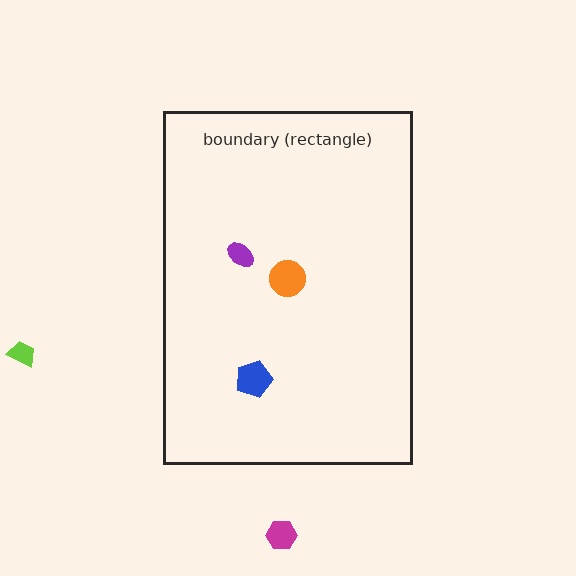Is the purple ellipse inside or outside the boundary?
Inside.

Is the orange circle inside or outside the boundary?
Inside.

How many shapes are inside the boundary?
3 inside, 2 outside.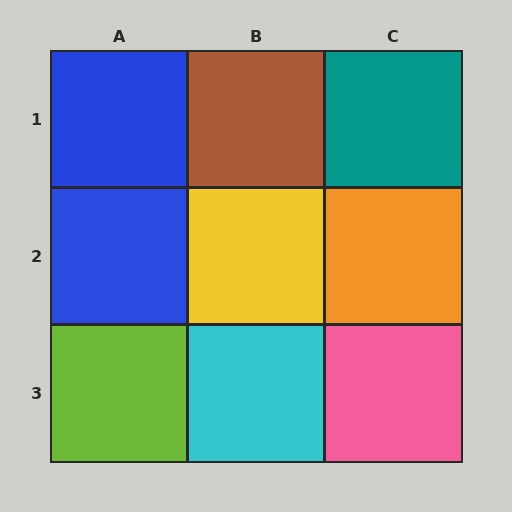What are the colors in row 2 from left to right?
Blue, yellow, orange.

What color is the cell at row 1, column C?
Teal.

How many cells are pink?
1 cell is pink.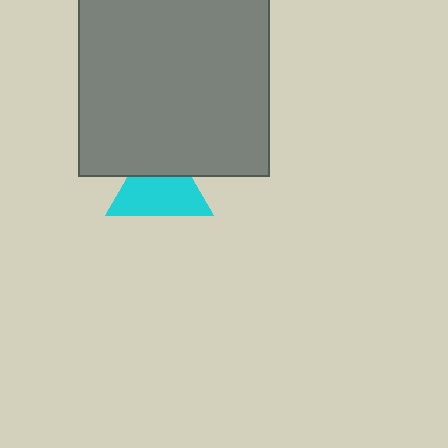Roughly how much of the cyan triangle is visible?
About half of it is visible (roughly 65%).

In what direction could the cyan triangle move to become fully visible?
The cyan triangle could move down. That would shift it out from behind the gray square entirely.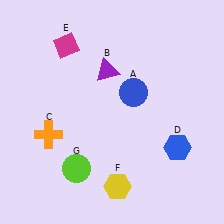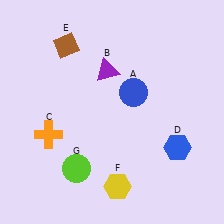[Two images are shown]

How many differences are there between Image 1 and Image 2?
There is 1 difference between the two images.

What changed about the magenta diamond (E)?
In Image 1, E is magenta. In Image 2, it changed to brown.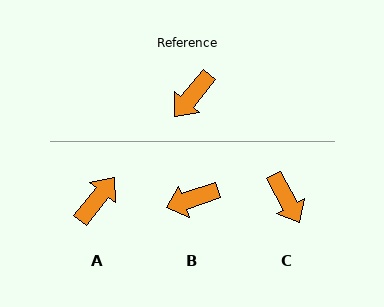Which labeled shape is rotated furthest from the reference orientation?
A, about 179 degrees away.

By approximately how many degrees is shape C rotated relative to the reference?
Approximately 68 degrees counter-clockwise.